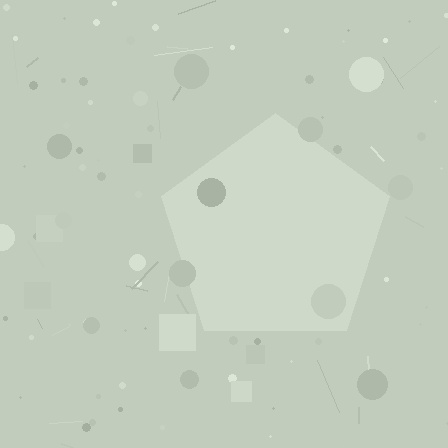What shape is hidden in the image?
A pentagon is hidden in the image.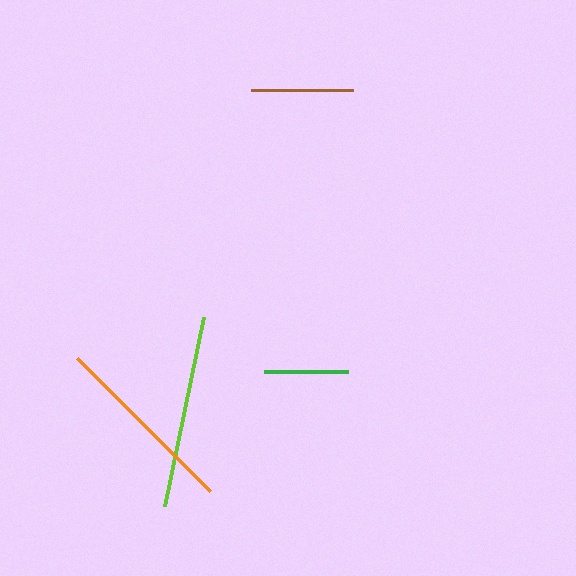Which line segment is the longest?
The lime line is the longest at approximately 193 pixels.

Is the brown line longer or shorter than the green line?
The brown line is longer than the green line.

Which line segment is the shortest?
The green line is the shortest at approximately 83 pixels.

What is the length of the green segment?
The green segment is approximately 83 pixels long.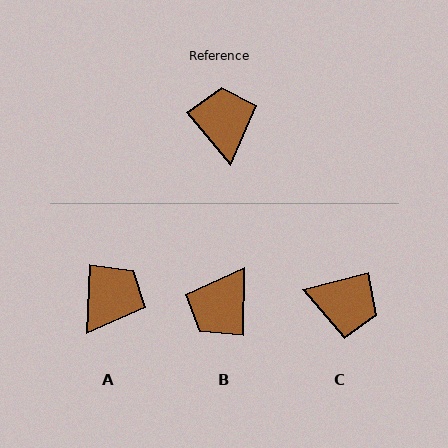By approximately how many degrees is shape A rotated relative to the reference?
Approximately 43 degrees clockwise.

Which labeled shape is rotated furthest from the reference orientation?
B, about 138 degrees away.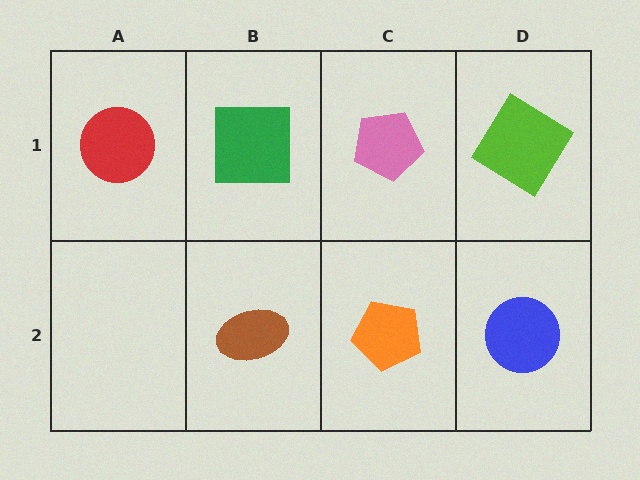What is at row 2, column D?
A blue circle.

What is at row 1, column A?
A red circle.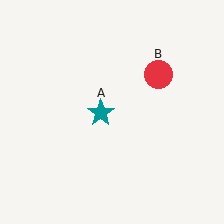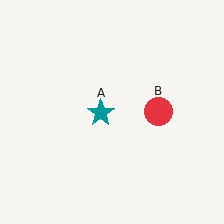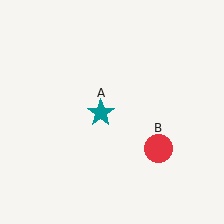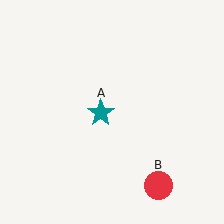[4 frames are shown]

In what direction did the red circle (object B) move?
The red circle (object B) moved down.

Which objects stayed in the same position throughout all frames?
Teal star (object A) remained stationary.